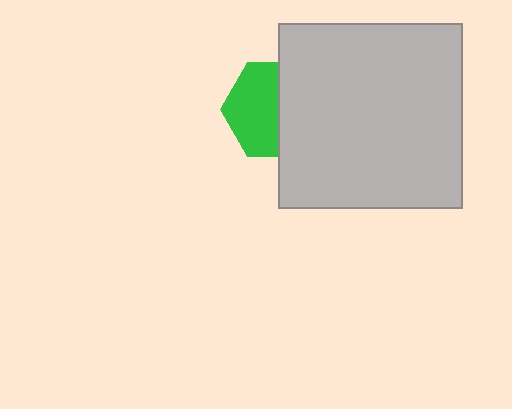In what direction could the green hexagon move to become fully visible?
The green hexagon could move left. That would shift it out from behind the light gray square entirely.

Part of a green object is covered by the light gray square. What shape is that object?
It is a hexagon.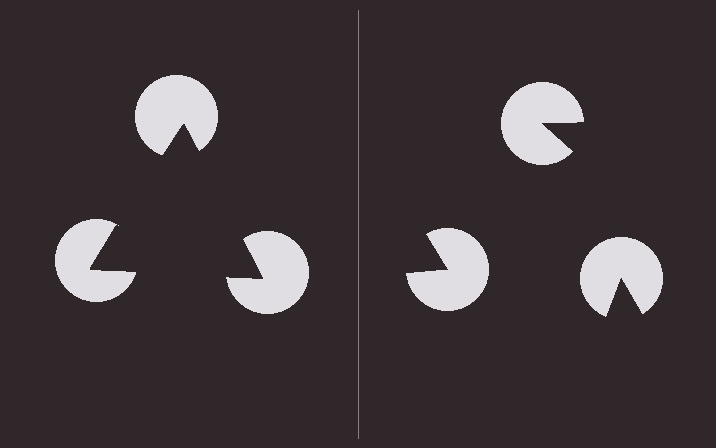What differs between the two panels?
The pac-man discs are positioned identically on both sides; only the wedge orientations differ. On the left they align to a triangle; on the right they are misaligned.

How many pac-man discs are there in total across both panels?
6 — 3 on each side.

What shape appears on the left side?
An illusory triangle.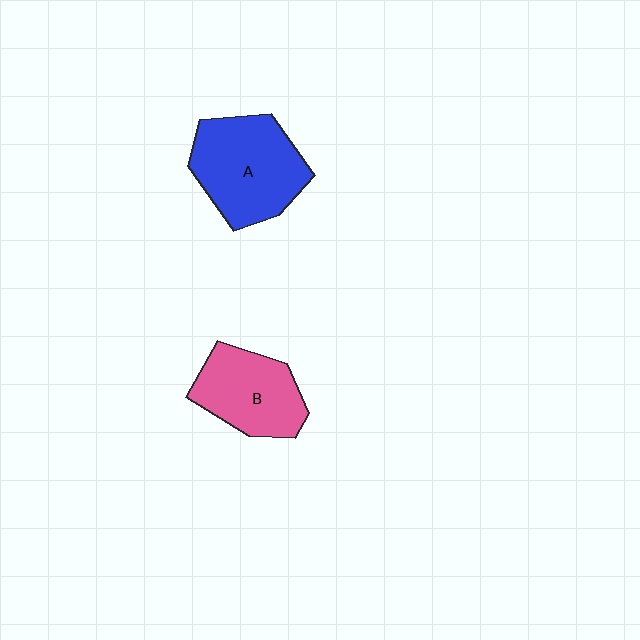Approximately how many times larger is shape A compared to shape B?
Approximately 1.3 times.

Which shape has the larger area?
Shape A (blue).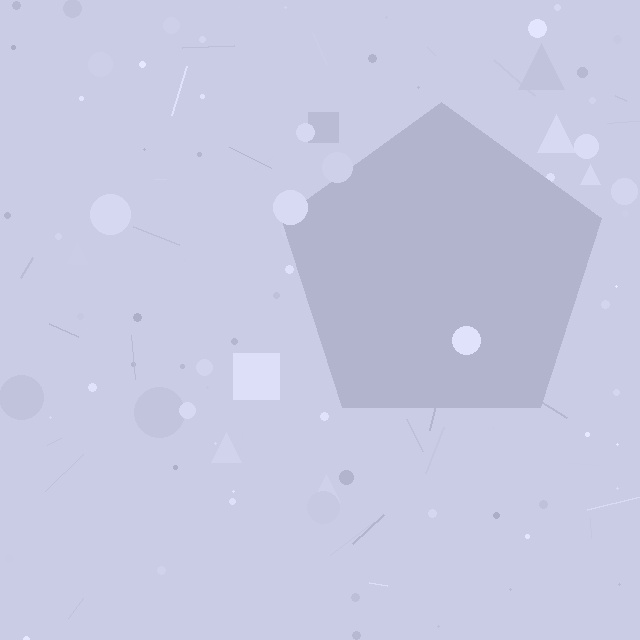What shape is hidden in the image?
A pentagon is hidden in the image.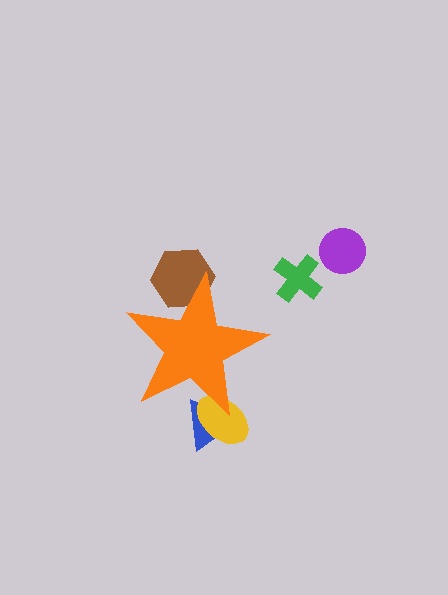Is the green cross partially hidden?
No, the green cross is fully visible.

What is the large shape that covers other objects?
An orange star.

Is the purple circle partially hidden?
No, the purple circle is fully visible.